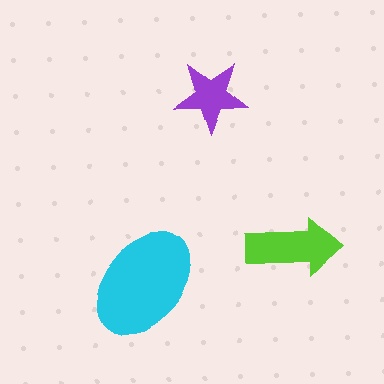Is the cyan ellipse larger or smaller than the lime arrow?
Larger.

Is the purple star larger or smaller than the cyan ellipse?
Smaller.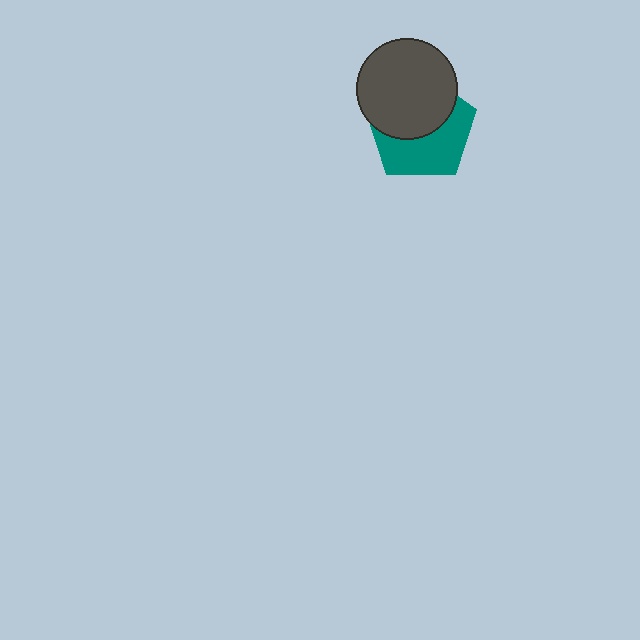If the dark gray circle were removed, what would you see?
You would see the complete teal pentagon.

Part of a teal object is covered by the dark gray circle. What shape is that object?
It is a pentagon.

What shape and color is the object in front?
The object in front is a dark gray circle.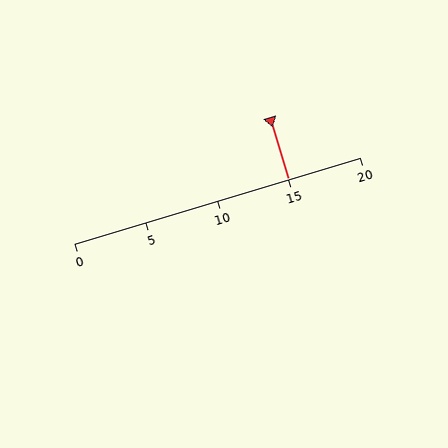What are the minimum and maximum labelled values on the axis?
The axis runs from 0 to 20.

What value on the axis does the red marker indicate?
The marker indicates approximately 15.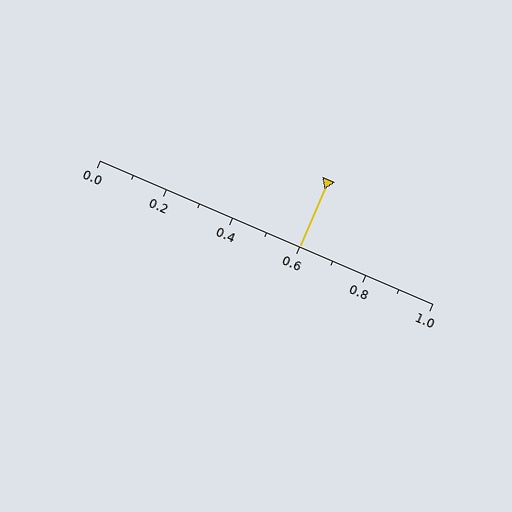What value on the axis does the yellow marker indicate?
The marker indicates approximately 0.6.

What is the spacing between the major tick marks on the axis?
The major ticks are spaced 0.2 apart.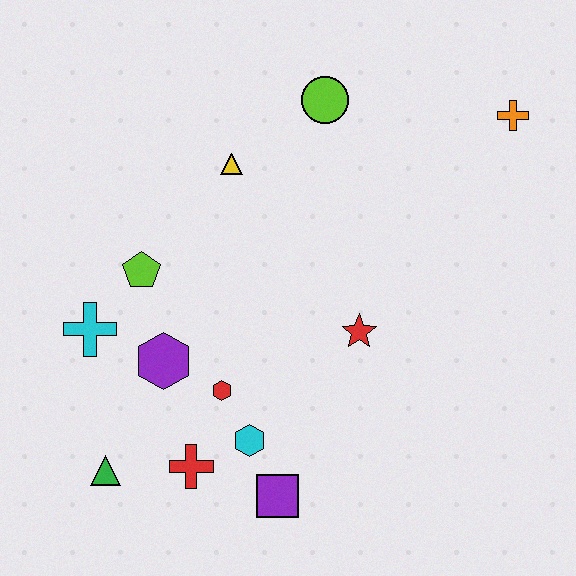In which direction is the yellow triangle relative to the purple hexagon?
The yellow triangle is above the purple hexagon.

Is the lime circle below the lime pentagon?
No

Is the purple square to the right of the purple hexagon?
Yes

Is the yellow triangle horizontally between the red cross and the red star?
Yes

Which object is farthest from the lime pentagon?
The orange cross is farthest from the lime pentagon.